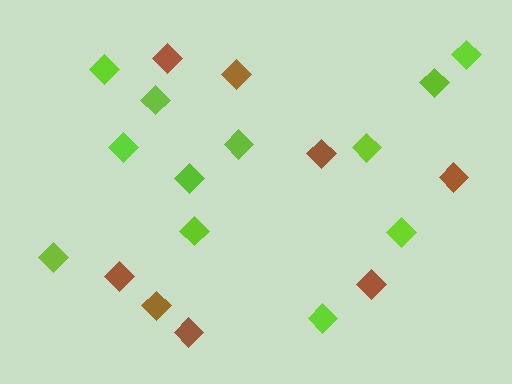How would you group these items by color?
There are 2 groups: one group of lime diamonds (12) and one group of brown diamonds (8).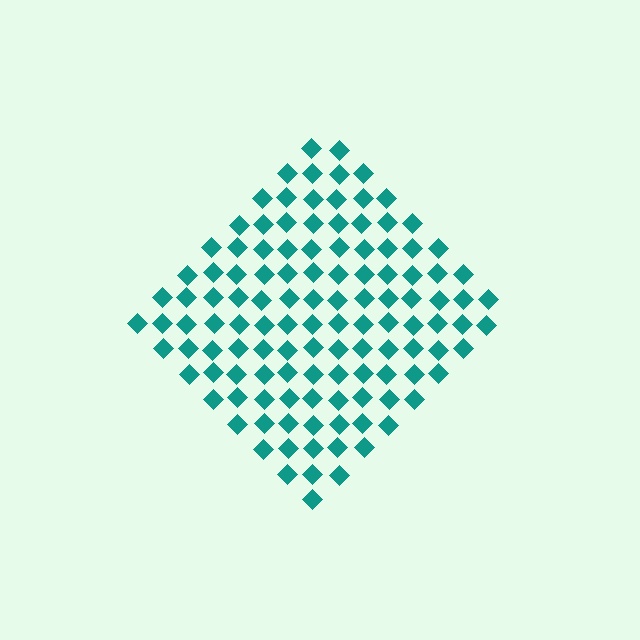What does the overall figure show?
The overall figure shows a diamond.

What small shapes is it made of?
It is made of small diamonds.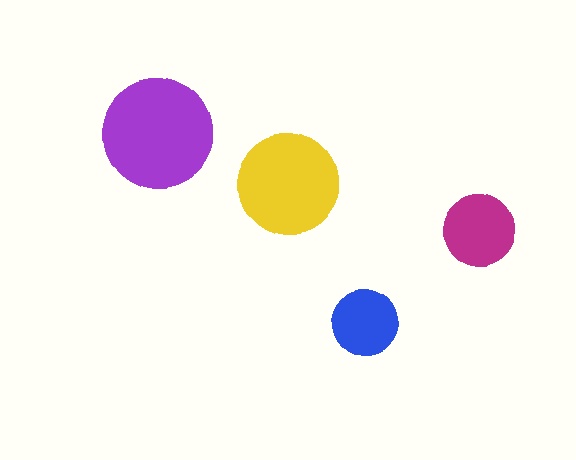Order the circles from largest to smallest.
the purple one, the yellow one, the magenta one, the blue one.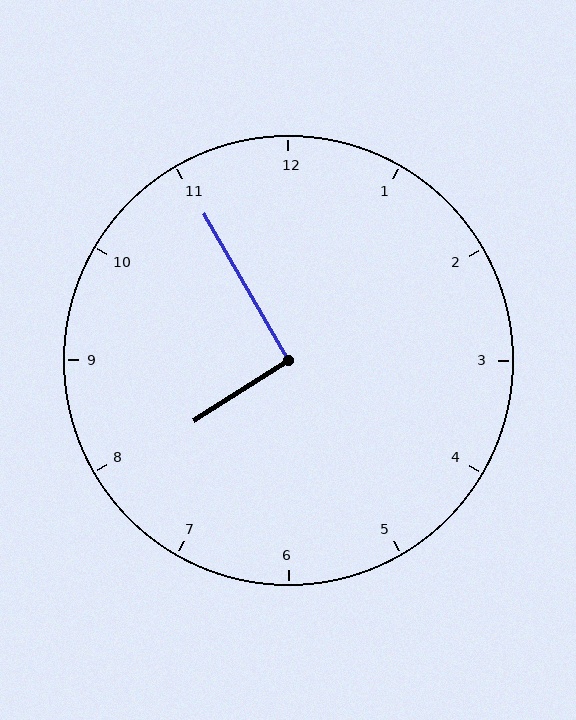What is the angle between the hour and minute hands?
Approximately 92 degrees.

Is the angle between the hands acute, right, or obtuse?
It is right.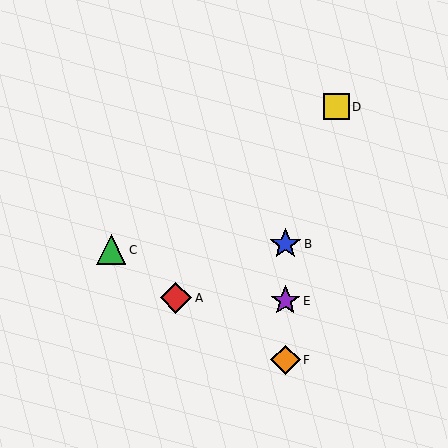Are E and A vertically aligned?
No, E is at x≈285 and A is at x≈176.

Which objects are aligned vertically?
Objects B, E, F are aligned vertically.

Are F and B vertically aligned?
Yes, both are at x≈285.